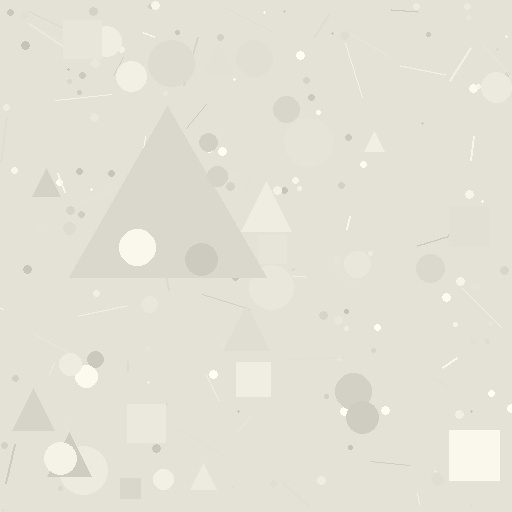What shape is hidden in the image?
A triangle is hidden in the image.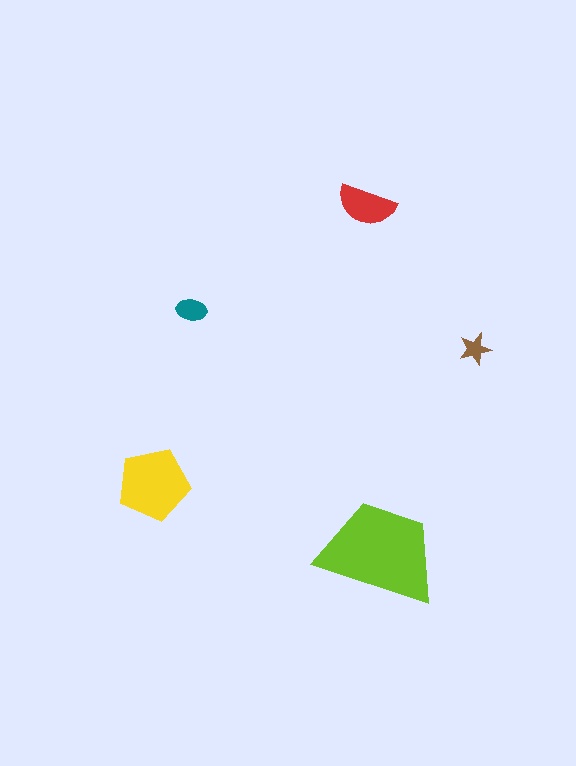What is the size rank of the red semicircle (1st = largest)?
3rd.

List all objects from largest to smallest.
The lime trapezoid, the yellow pentagon, the red semicircle, the teal ellipse, the brown star.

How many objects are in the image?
There are 5 objects in the image.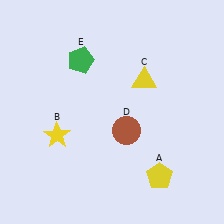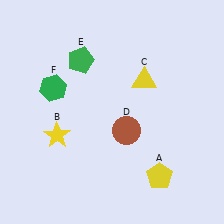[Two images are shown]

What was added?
A green hexagon (F) was added in Image 2.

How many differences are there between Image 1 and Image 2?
There is 1 difference between the two images.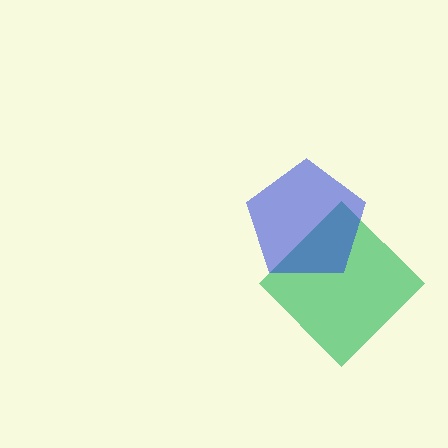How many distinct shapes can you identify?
There are 2 distinct shapes: a green diamond, a blue pentagon.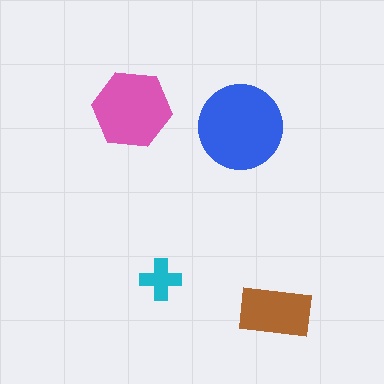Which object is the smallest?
The cyan cross.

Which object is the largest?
The blue circle.